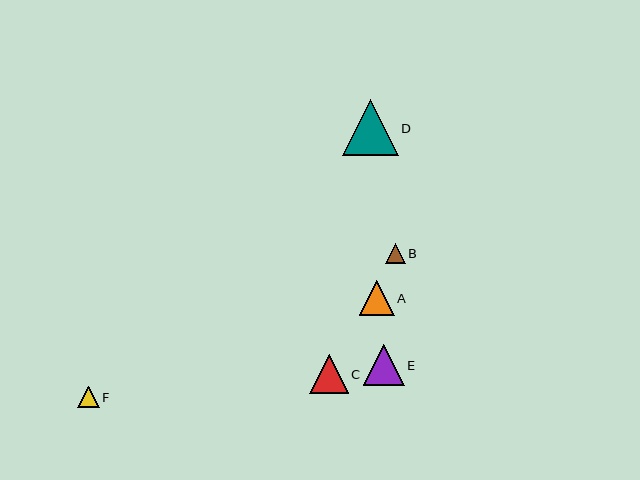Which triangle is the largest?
Triangle D is the largest with a size of approximately 56 pixels.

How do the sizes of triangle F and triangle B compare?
Triangle F and triangle B are approximately the same size.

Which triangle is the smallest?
Triangle B is the smallest with a size of approximately 20 pixels.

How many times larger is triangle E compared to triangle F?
Triangle E is approximately 1.9 times the size of triangle F.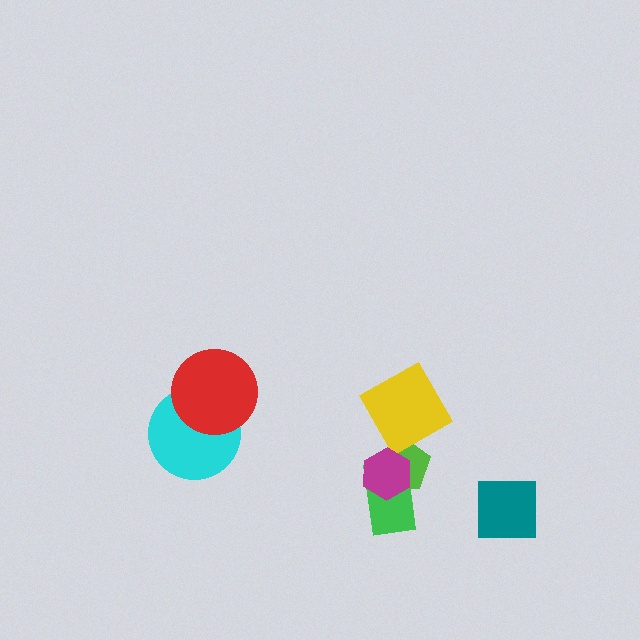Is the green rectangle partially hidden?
Yes, it is partially covered by another shape.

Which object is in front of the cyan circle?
The red circle is in front of the cyan circle.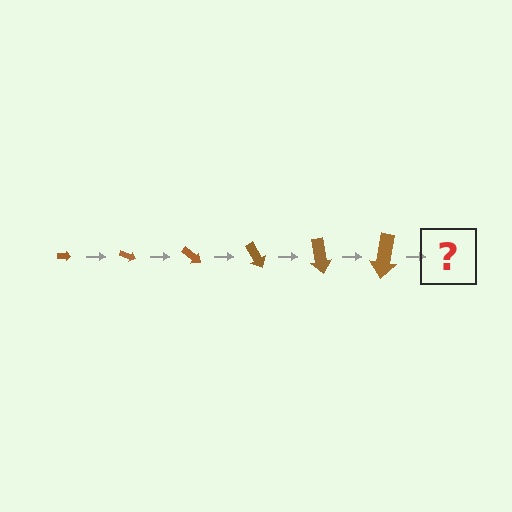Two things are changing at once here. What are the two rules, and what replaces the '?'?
The two rules are that the arrow grows larger each step and it rotates 20 degrees each step. The '?' should be an arrow, larger than the previous one and rotated 120 degrees from the start.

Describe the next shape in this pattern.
It should be an arrow, larger than the previous one and rotated 120 degrees from the start.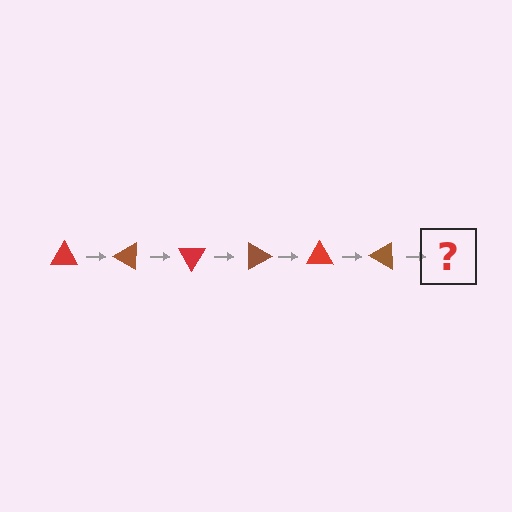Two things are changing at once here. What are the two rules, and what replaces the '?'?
The two rules are that it rotates 30 degrees each step and the color cycles through red and brown. The '?' should be a red triangle, rotated 180 degrees from the start.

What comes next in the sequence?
The next element should be a red triangle, rotated 180 degrees from the start.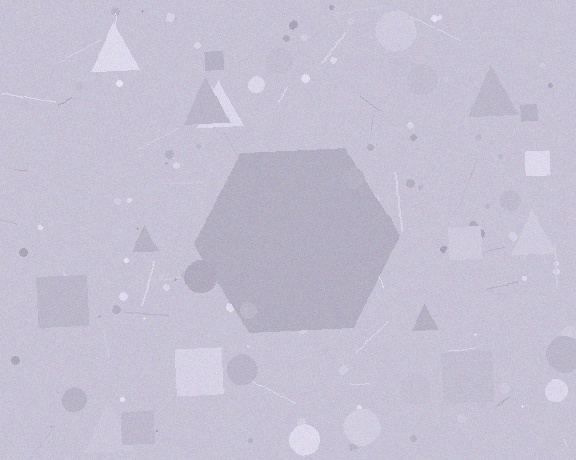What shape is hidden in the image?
A hexagon is hidden in the image.